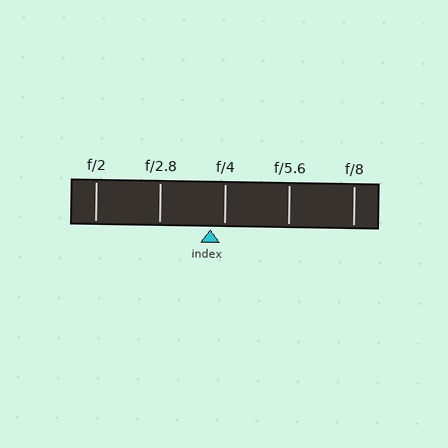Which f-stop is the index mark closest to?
The index mark is closest to f/4.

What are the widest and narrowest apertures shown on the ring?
The widest aperture shown is f/2 and the narrowest is f/8.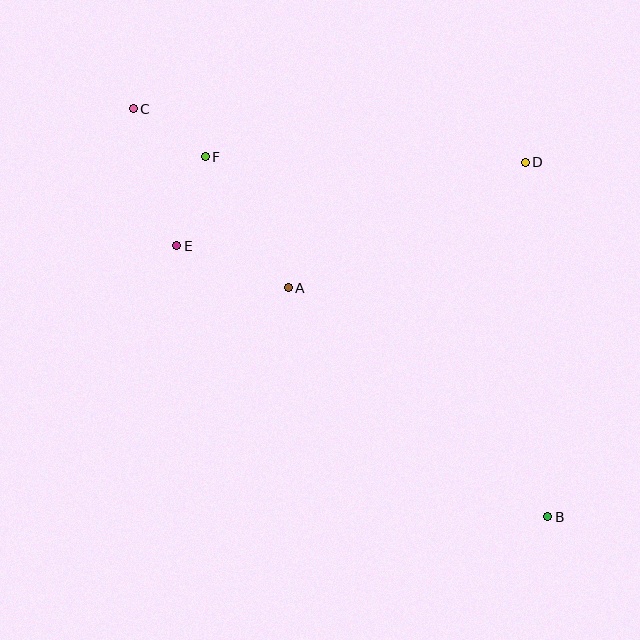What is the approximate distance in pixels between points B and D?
The distance between B and D is approximately 355 pixels.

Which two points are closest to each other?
Points C and F are closest to each other.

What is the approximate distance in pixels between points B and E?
The distance between B and E is approximately 460 pixels.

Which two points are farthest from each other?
Points B and C are farthest from each other.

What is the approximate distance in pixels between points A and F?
The distance between A and F is approximately 155 pixels.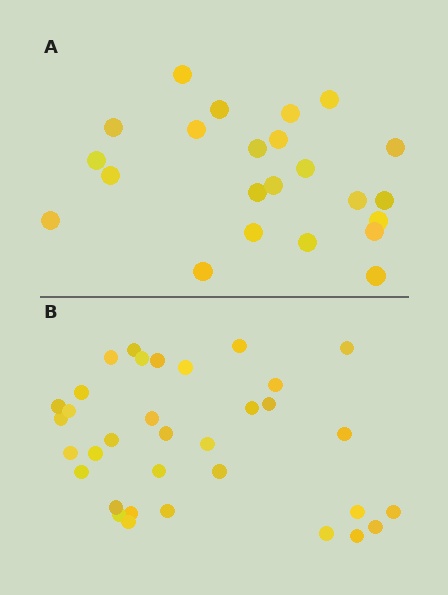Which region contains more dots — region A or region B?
Region B (the bottom region) has more dots.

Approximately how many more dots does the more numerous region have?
Region B has roughly 12 or so more dots than region A.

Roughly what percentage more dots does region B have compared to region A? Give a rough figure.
About 50% more.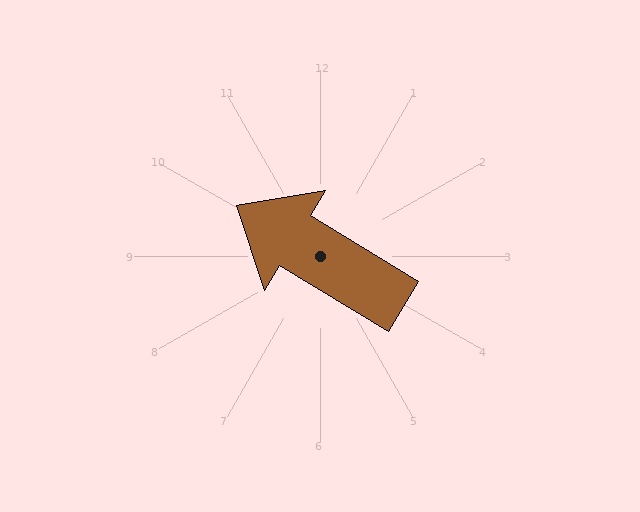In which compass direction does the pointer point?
Northwest.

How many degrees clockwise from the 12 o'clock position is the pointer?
Approximately 301 degrees.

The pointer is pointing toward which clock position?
Roughly 10 o'clock.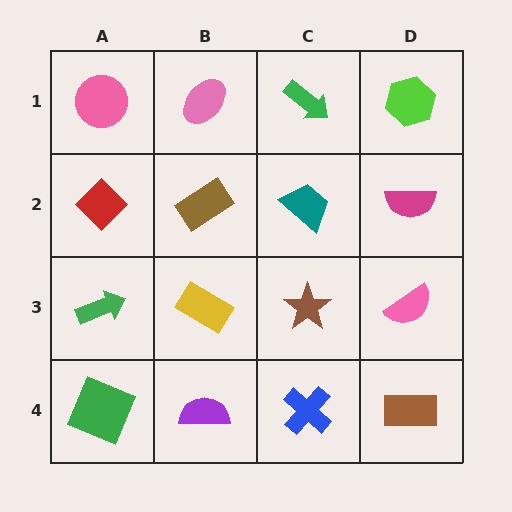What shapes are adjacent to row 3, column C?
A teal trapezoid (row 2, column C), a blue cross (row 4, column C), a yellow rectangle (row 3, column B), a pink semicircle (row 3, column D).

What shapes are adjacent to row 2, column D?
A lime hexagon (row 1, column D), a pink semicircle (row 3, column D), a teal trapezoid (row 2, column C).